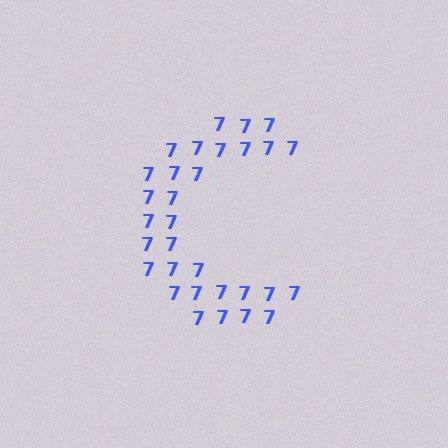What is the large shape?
The large shape is the letter C.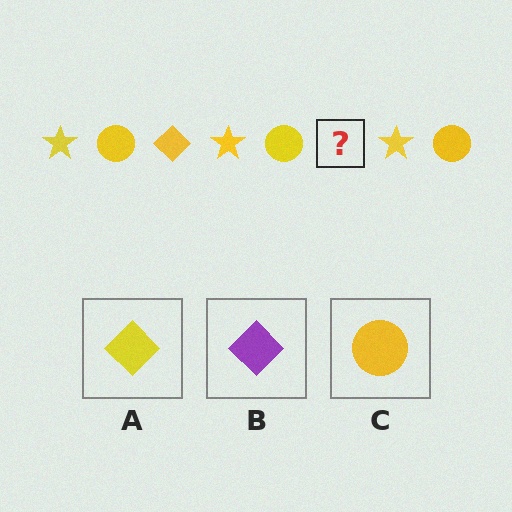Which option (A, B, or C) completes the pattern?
A.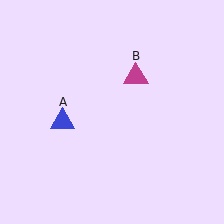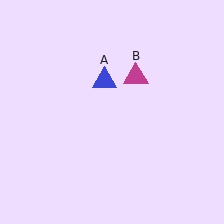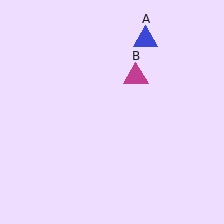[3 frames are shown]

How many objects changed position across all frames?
1 object changed position: blue triangle (object A).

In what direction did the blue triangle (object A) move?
The blue triangle (object A) moved up and to the right.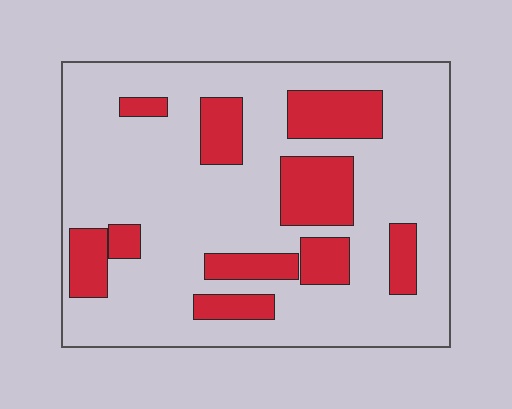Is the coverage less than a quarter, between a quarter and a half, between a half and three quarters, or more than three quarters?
Less than a quarter.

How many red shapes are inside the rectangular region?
10.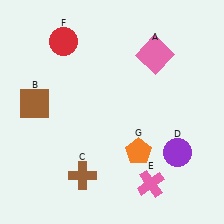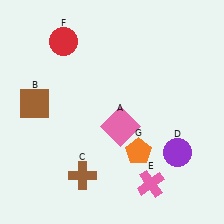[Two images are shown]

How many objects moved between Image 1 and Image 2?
1 object moved between the two images.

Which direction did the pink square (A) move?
The pink square (A) moved down.